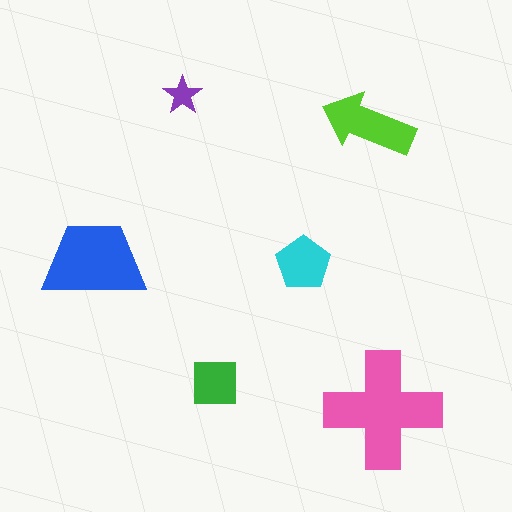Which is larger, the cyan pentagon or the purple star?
The cyan pentagon.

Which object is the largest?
The pink cross.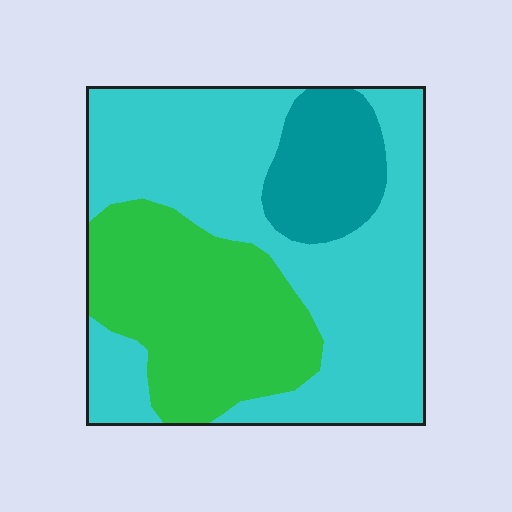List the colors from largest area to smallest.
From largest to smallest: cyan, green, teal.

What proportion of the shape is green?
Green covers about 30% of the shape.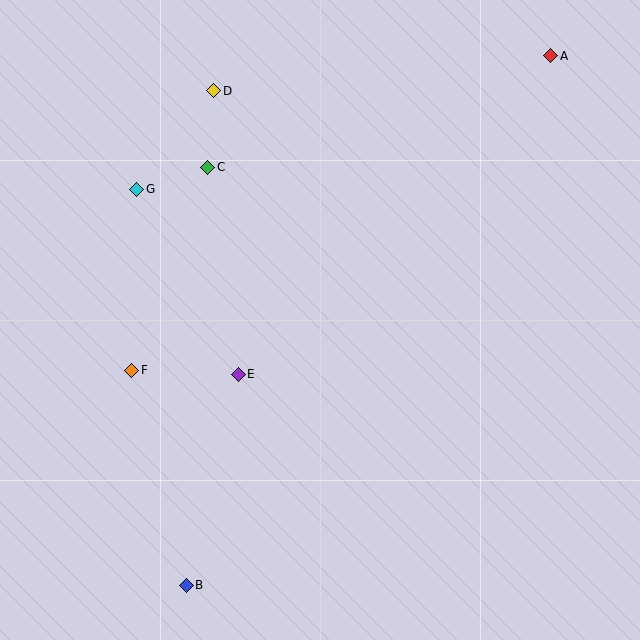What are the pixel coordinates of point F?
Point F is at (132, 370).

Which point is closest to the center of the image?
Point E at (238, 374) is closest to the center.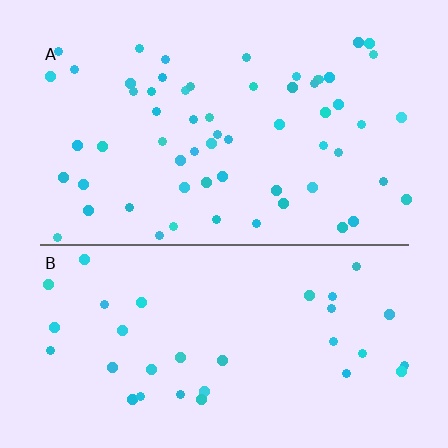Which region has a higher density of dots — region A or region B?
A (the top).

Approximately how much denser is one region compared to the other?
Approximately 1.8× — region A over region B.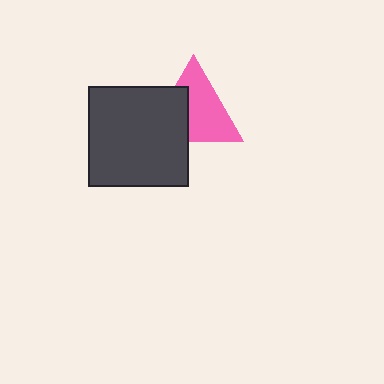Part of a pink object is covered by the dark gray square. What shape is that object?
It is a triangle.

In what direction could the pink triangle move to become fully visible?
The pink triangle could move toward the upper-right. That would shift it out from behind the dark gray square entirely.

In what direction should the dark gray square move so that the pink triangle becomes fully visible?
The dark gray square should move toward the lower-left. That is the shortest direction to clear the overlap and leave the pink triangle fully visible.